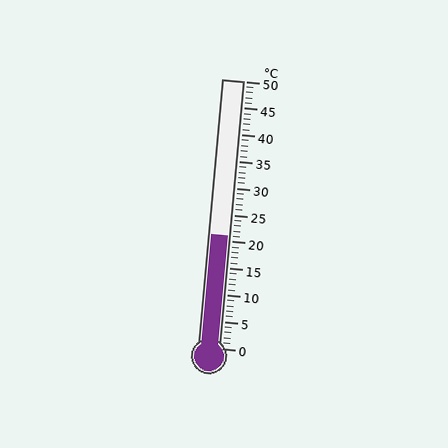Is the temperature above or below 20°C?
The temperature is above 20°C.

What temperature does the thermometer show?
The thermometer shows approximately 21°C.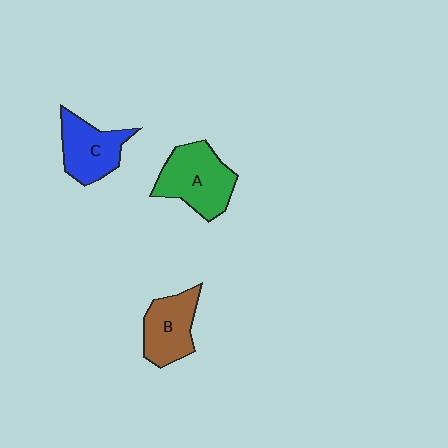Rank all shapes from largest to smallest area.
From largest to smallest: A (green), C (blue), B (brown).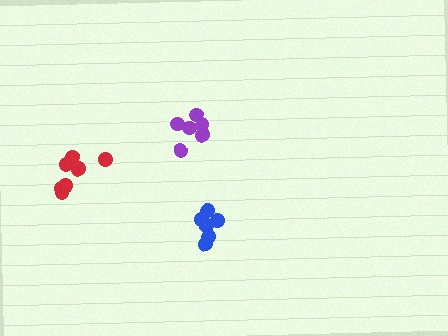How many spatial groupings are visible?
There are 3 spatial groupings.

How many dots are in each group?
Group 1: 6 dots, Group 2: 6 dots, Group 3: 7 dots (19 total).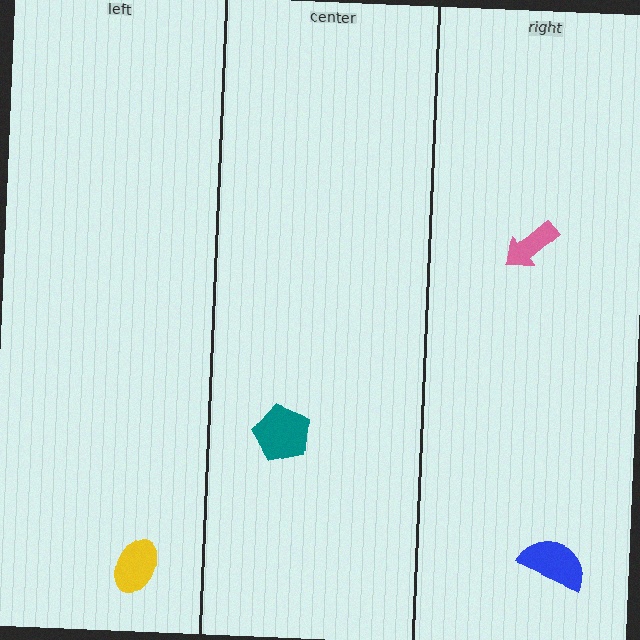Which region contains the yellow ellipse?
The left region.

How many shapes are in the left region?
1.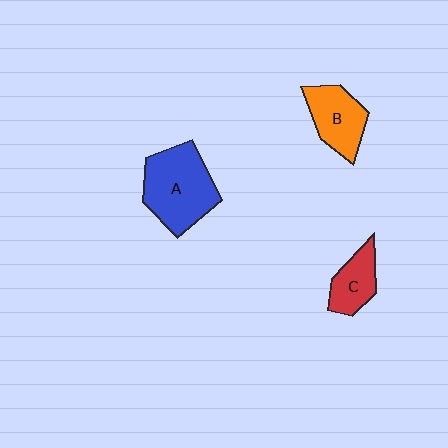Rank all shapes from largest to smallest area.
From largest to smallest: A (blue), B (orange), C (red).